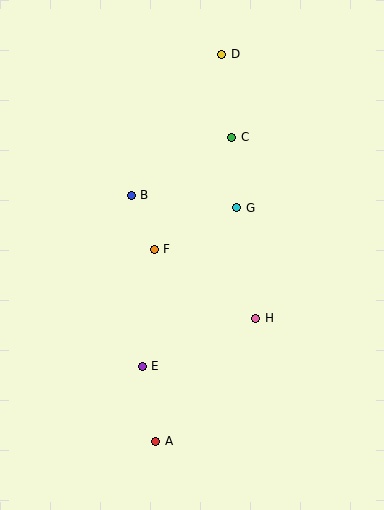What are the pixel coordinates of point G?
Point G is at (237, 208).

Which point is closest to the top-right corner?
Point D is closest to the top-right corner.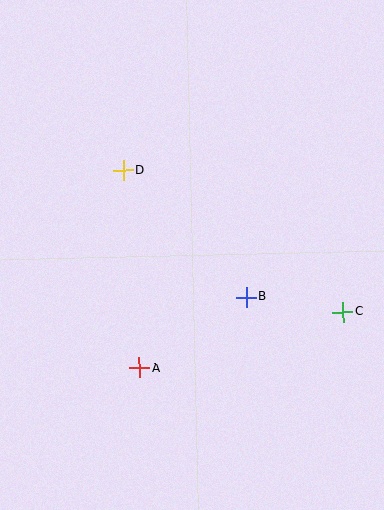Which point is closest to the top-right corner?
Point D is closest to the top-right corner.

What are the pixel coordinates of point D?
Point D is at (123, 170).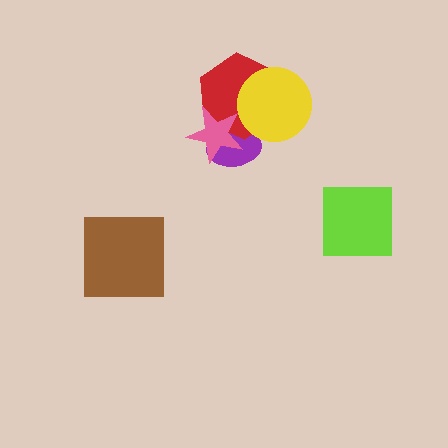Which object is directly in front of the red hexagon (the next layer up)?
The pink star is directly in front of the red hexagon.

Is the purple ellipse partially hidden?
Yes, it is partially covered by another shape.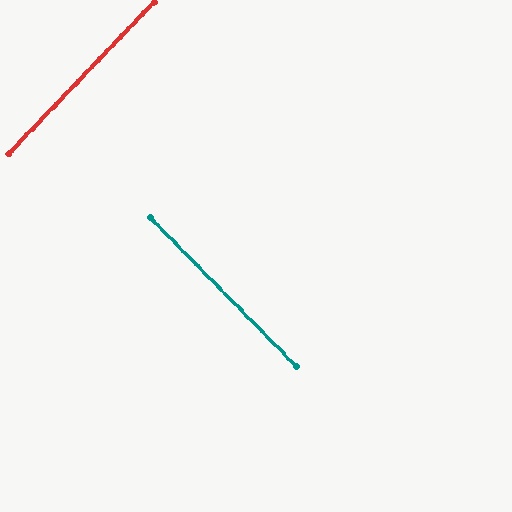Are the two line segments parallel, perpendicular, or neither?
Perpendicular — they meet at approximately 88°.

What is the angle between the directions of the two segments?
Approximately 88 degrees.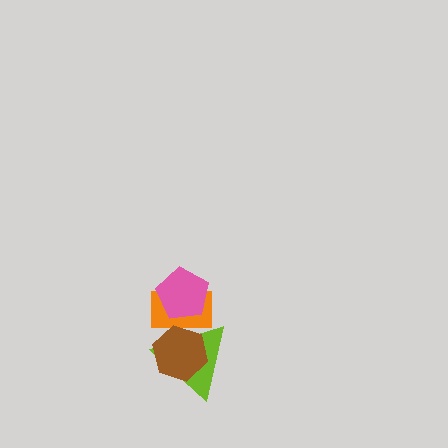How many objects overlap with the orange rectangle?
3 objects overlap with the orange rectangle.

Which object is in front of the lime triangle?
The brown hexagon is in front of the lime triangle.